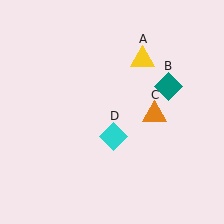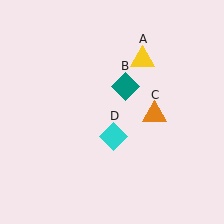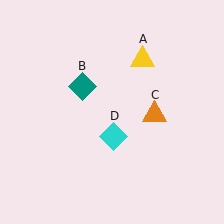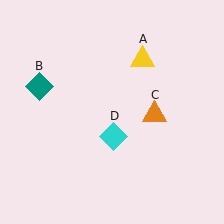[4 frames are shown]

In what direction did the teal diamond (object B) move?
The teal diamond (object B) moved left.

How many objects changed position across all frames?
1 object changed position: teal diamond (object B).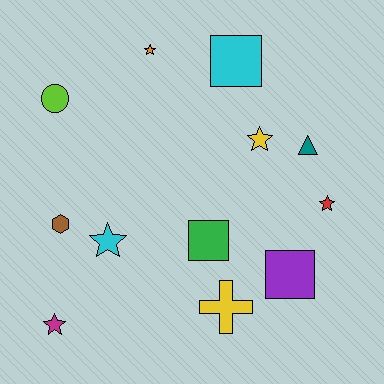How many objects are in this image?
There are 12 objects.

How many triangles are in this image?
There is 1 triangle.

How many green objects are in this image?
There is 1 green object.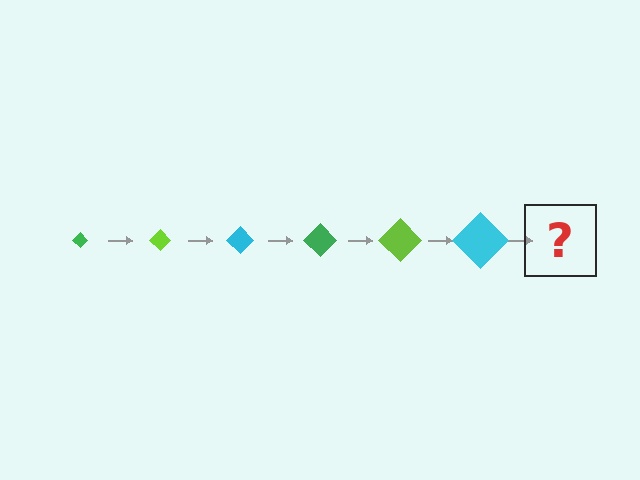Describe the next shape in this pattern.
It should be a green diamond, larger than the previous one.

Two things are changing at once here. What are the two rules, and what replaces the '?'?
The two rules are that the diamond grows larger each step and the color cycles through green, lime, and cyan. The '?' should be a green diamond, larger than the previous one.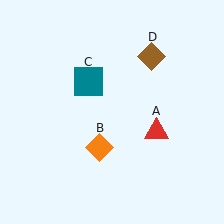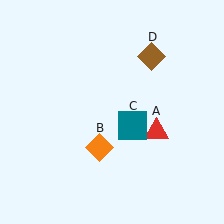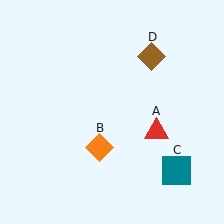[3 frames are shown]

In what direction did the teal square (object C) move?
The teal square (object C) moved down and to the right.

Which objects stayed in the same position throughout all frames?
Red triangle (object A) and orange diamond (object B) and brown diamond (object D) remained stationary.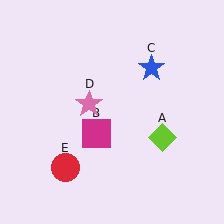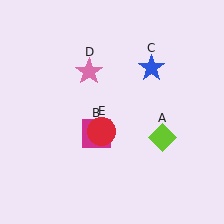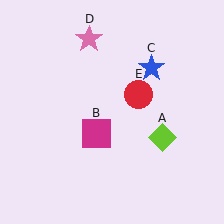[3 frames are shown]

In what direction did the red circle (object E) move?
The red circle (object E) moved up and to the right.